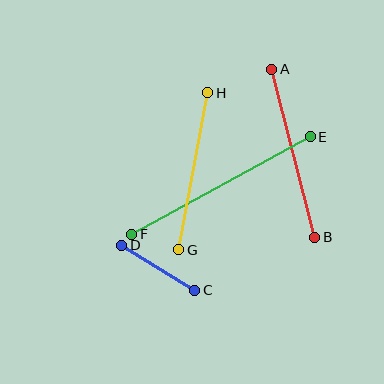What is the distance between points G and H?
The distance is approximately 160 pixels.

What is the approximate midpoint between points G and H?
The midpoint is at approximately (193, 171) pixels.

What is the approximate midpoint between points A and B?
The midpoint is at approximately (293, 153) pixels.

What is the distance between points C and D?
The distance is approximately 86 pixels.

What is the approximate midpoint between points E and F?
The midpoint is at approximately (221, 185) pixels.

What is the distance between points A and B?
The distance is approximately 173 pixels.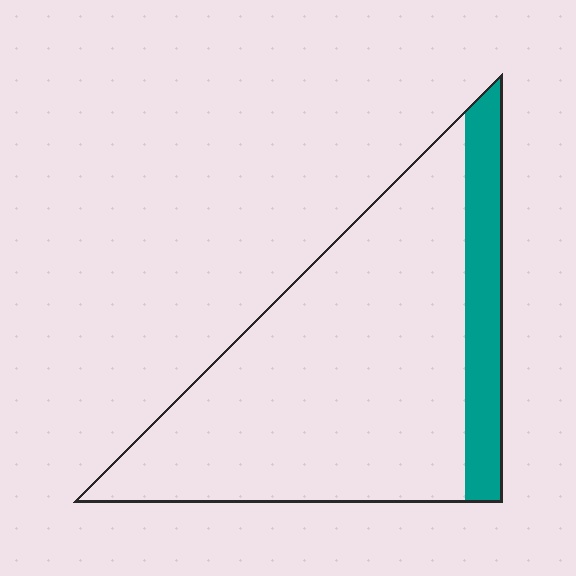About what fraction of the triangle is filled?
About one sixth (1/6).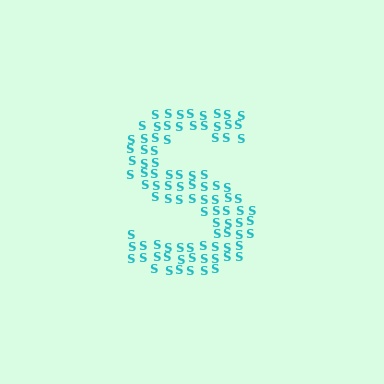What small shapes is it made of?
It is made of small letter S's.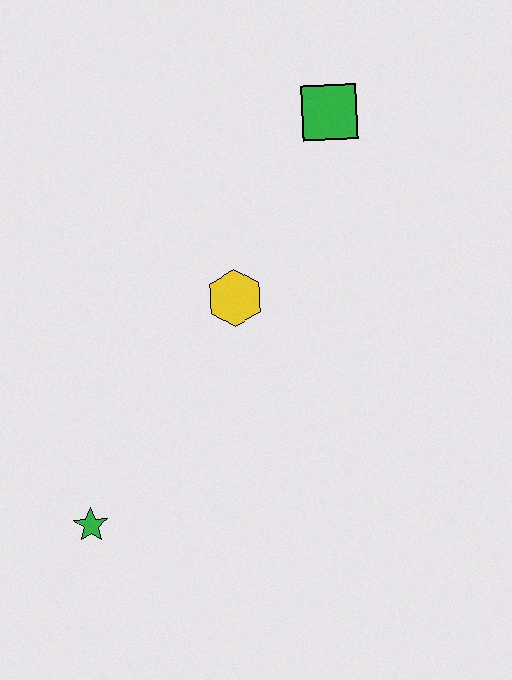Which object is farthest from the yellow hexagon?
The green star is farthest from the yellow hexagon.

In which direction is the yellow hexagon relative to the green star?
The yellow hexagon is above the green star.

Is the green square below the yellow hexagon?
No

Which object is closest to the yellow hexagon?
The green square is closest to the yellow hexagon.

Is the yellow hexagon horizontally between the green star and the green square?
Yes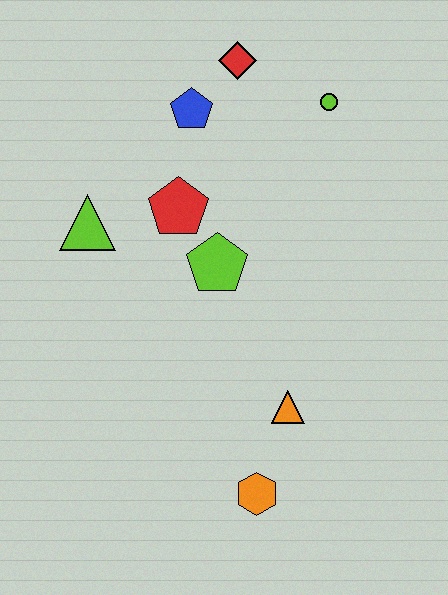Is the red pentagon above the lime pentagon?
Yes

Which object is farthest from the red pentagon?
The orange hexagon is farthest from the red pentagon.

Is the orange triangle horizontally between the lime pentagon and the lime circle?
Yes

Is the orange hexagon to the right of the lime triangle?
Yes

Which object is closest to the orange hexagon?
The orange triangle is closest to the orange hexagon.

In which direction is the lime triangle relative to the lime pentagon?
The lime triangle is to the left of the lime pentagon.